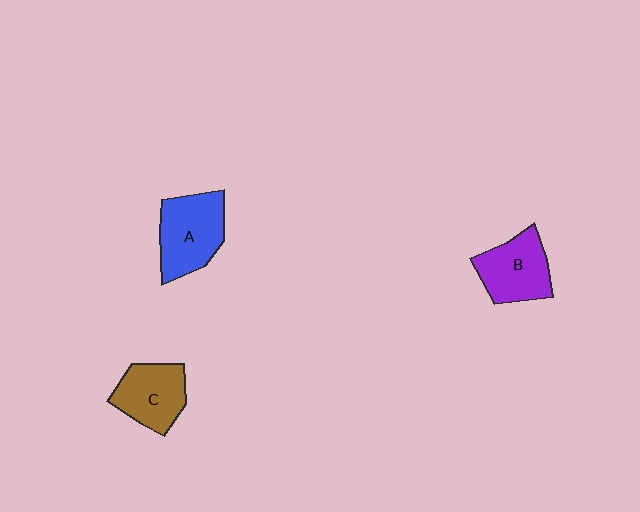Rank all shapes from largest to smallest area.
From largest to smallest: A (blue), B (purple), C (brown).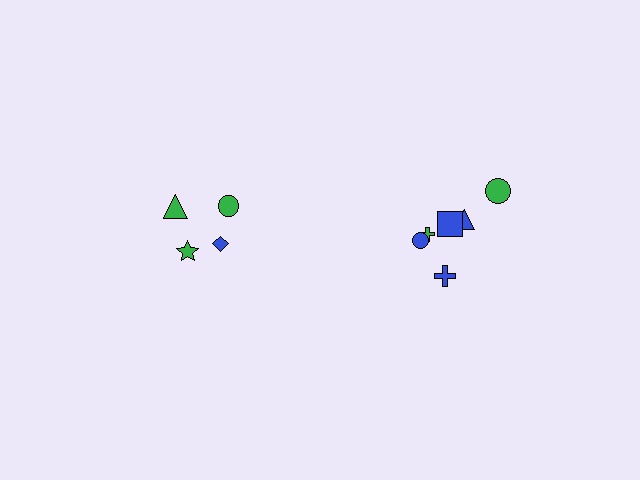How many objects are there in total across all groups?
There are 10 objects.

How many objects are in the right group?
There are 6 objects.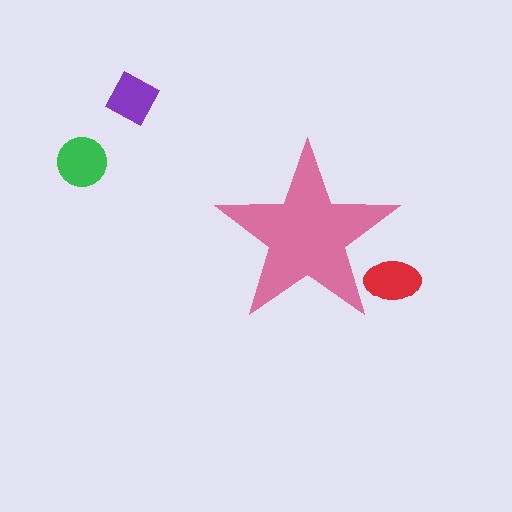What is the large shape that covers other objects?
A pink star.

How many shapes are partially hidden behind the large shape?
1 shape is partially hidden.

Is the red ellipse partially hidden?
Yes, the red ellipse is partially hidden behind the pink star.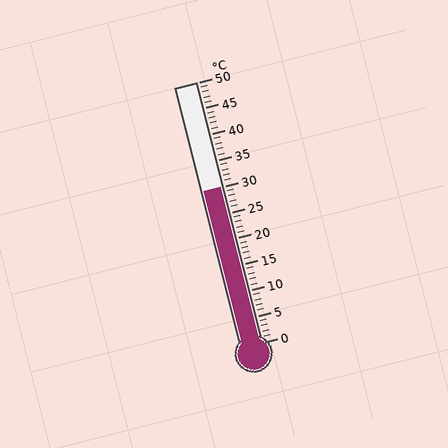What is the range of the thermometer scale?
The thermometer scale ranges from 0°C to 50°C.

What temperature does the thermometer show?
The thermometer shows approximately 30°C.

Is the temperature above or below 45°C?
The temperature is below 45°C.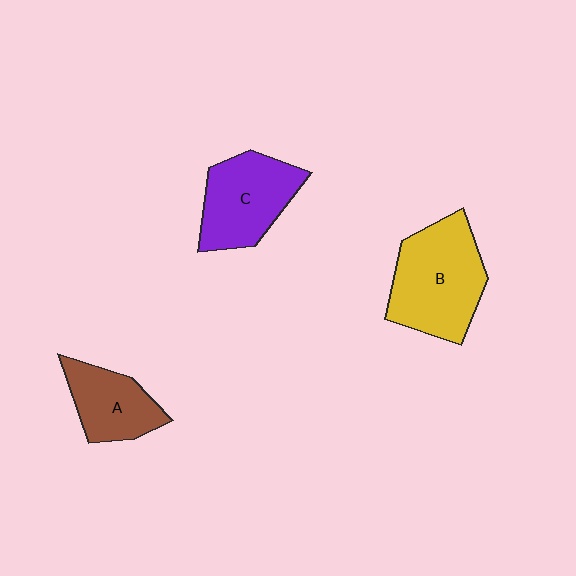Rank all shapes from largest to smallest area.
From largest to smallest: B (yellow), C (purple), A (brown).